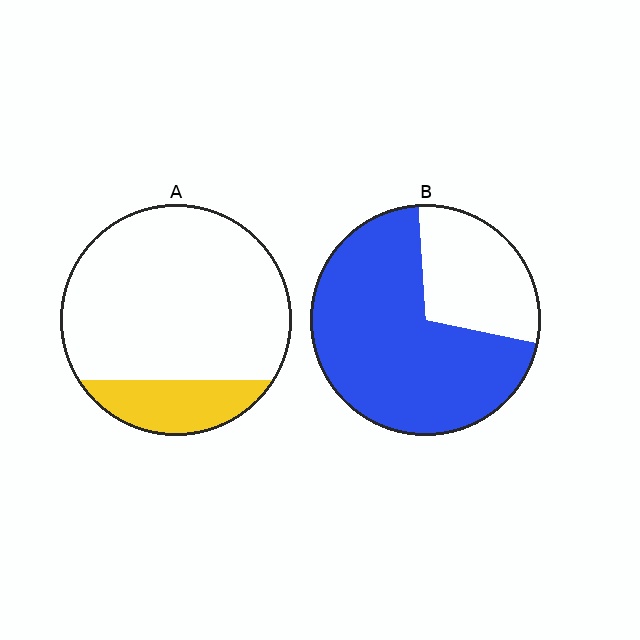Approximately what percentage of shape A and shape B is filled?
A is approximately 20% and B is approximately 70%.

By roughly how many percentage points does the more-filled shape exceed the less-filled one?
By roughly 50 percentage points (B over A).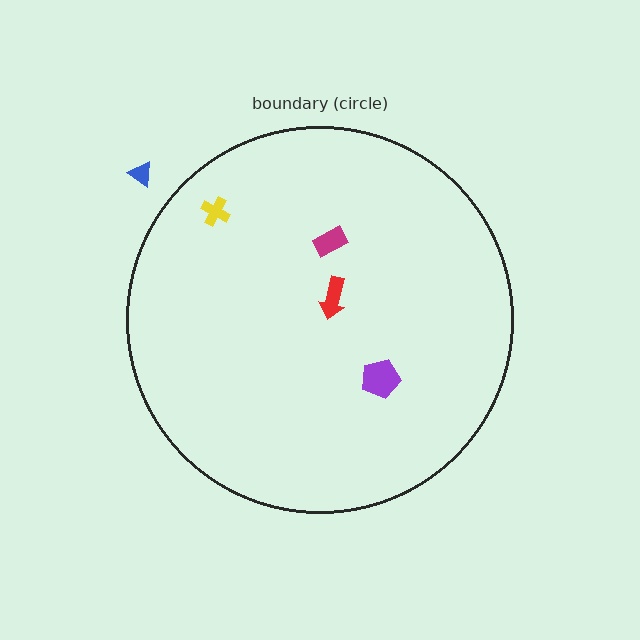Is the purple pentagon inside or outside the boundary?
Inside.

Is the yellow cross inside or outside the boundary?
Inside.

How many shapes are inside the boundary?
4 inside, 1 outside.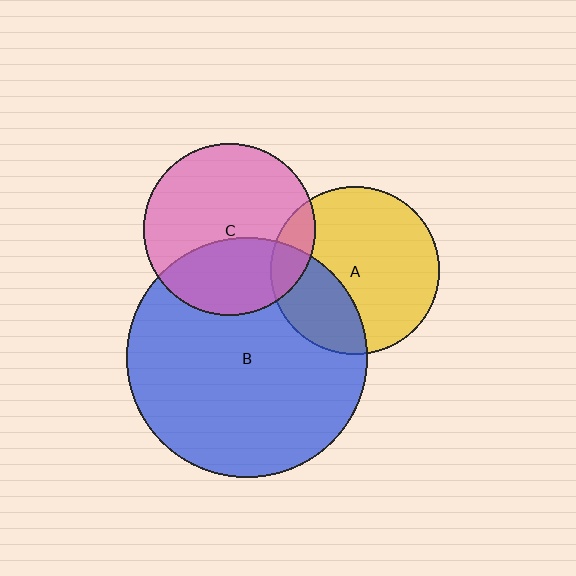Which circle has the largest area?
Circle B (blue).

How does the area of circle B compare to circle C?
Approximately 2.0 times.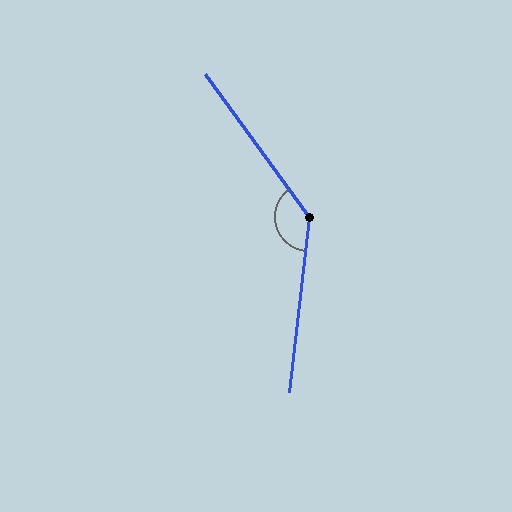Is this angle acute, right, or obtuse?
It is obtuse.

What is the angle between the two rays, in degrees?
Approximately 138 degrees.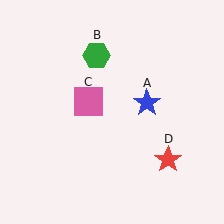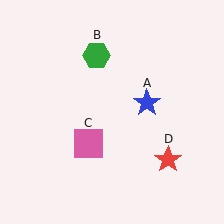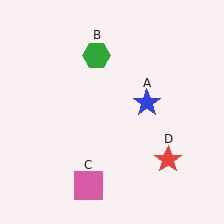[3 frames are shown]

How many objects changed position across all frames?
1 object changed position: pink square (object C).